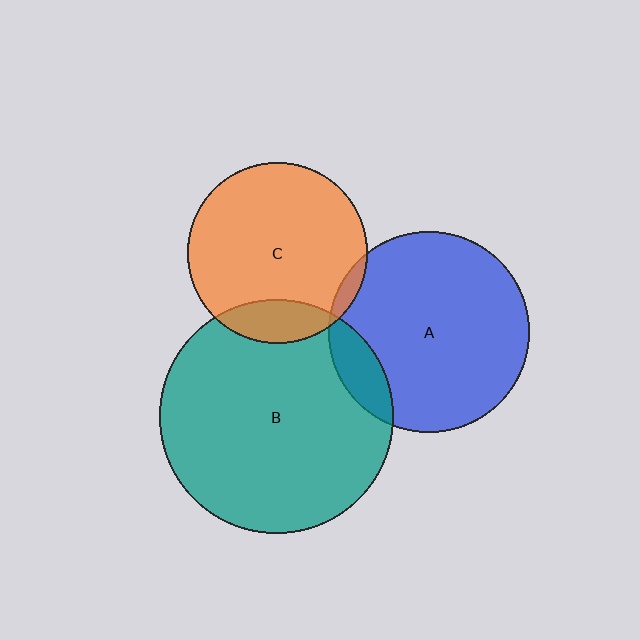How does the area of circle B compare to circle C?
Approximately 1.7 times.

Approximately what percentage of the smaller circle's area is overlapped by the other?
Approximately 15%.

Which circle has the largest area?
Circle B (teal).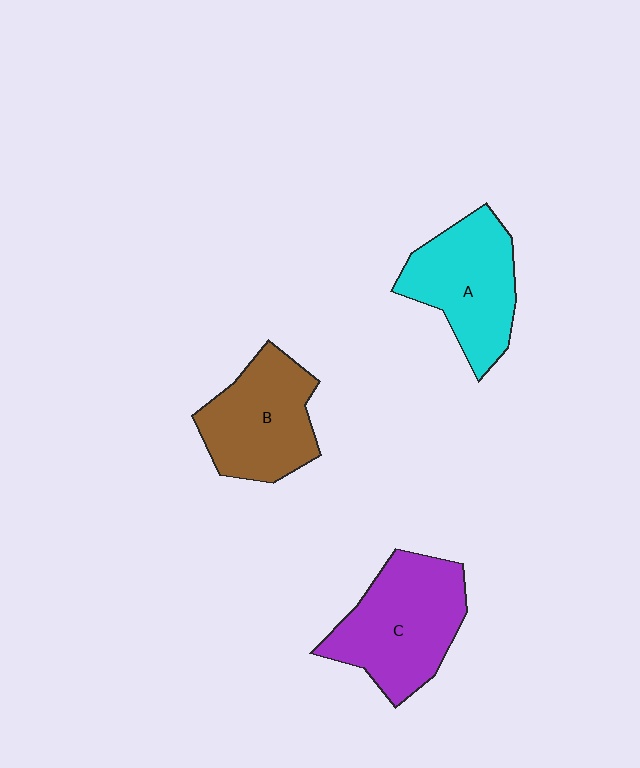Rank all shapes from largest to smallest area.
From largest to smallest: C (purple), A (cyan), B (brown).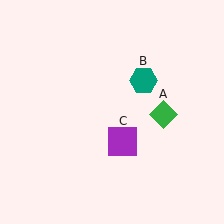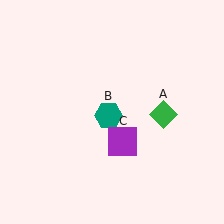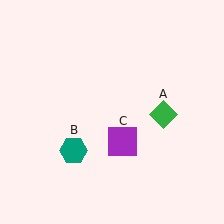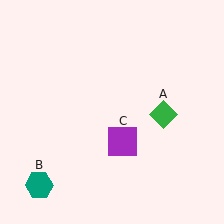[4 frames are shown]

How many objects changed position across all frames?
1 object changed position: teal hexagon (object B).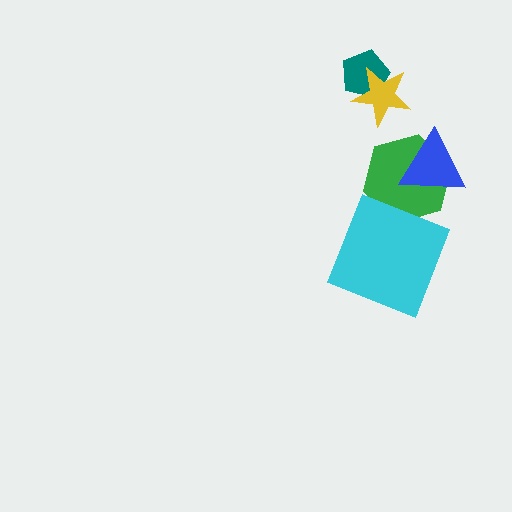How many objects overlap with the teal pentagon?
1 object overlaps with the teal pentagon.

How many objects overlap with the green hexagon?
2 objects overlap with the green hexagon.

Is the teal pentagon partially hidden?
Yes, it is partially covered by another shape.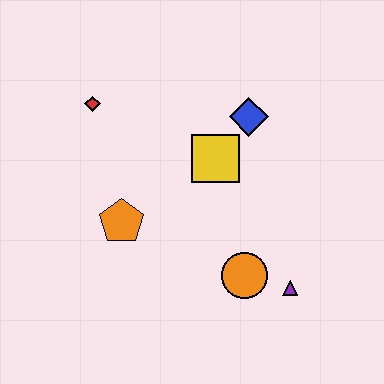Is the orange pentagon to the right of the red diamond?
Yes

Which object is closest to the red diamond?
The orange pentagon is closest to the red diamond.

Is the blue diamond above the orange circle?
Yes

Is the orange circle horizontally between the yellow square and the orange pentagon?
No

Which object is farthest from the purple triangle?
The red diamond is farthest from the purple triangle.